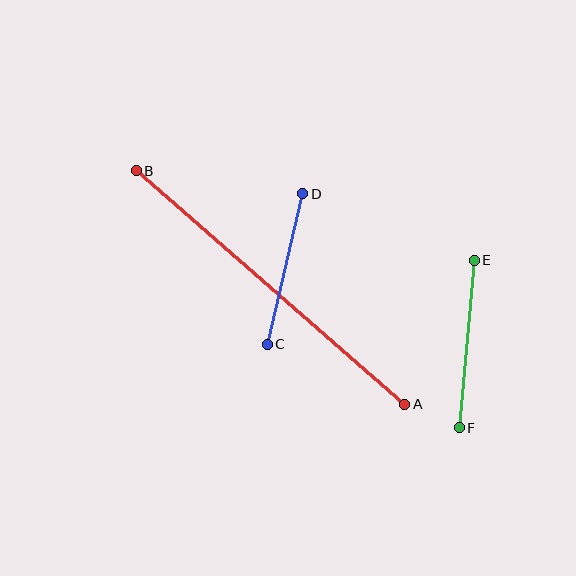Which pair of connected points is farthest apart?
Points A and B are farthest apart.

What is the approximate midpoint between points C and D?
The midpoint is at approximately (285, 269) pixels.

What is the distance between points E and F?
The distance is approximately 168 pixels.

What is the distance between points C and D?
The distance is approximately 154 pixels.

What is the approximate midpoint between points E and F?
The midpoint is at approximately (467, 344) pixels.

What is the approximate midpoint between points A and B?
The midpoint is at approximately (271, 287) pixels.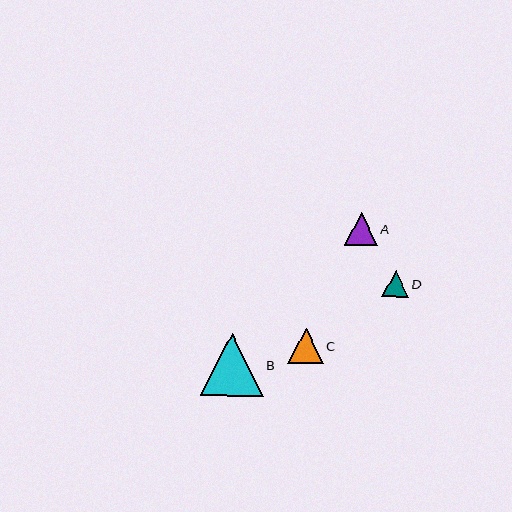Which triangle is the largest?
Triangle B is the largest with a size of approximately 63 pixels.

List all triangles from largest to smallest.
From largest to smallest: B, C, A, D.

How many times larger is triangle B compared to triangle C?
Triangle B is approximately 1.8 times the size of triangle C.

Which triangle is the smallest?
Triangle D is the smallest with a size of approximately 27 pixels.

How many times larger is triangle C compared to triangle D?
Triangle C is approximately 1.3 times the size of triangle D.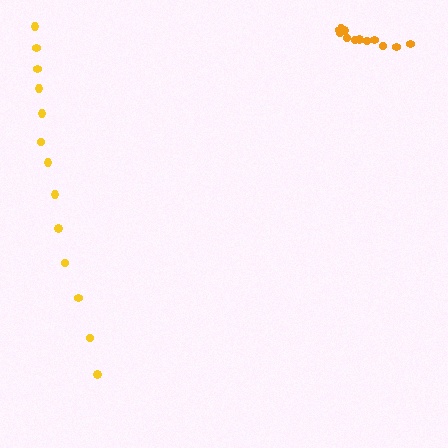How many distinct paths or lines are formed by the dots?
There are 2 distinct paths.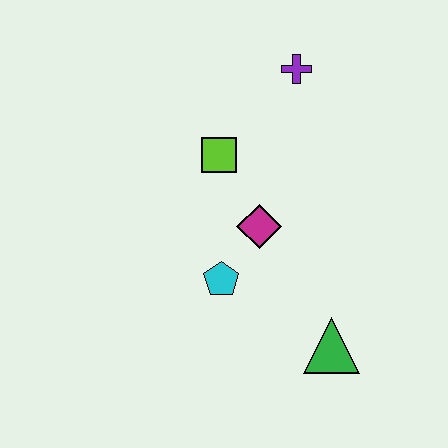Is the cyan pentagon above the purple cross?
No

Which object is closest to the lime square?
The magenta diamond is closest to the lime square.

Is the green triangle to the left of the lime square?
No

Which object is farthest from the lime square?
The green triangle is farthest from the lime square.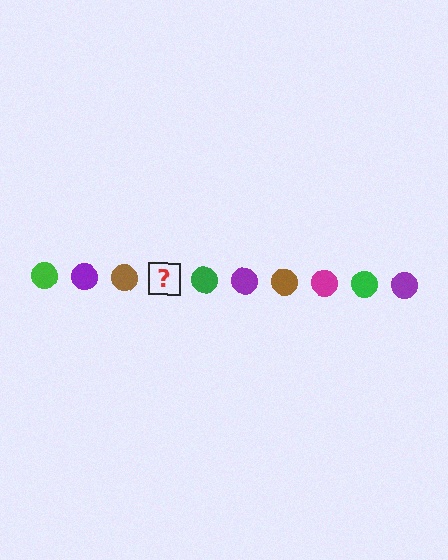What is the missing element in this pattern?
The missing element is a magenta circle.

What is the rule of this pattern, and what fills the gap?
The rule is that the pattern cycles through green, purple, brown, magenta circles. The gap should be filled with a magenta circle.